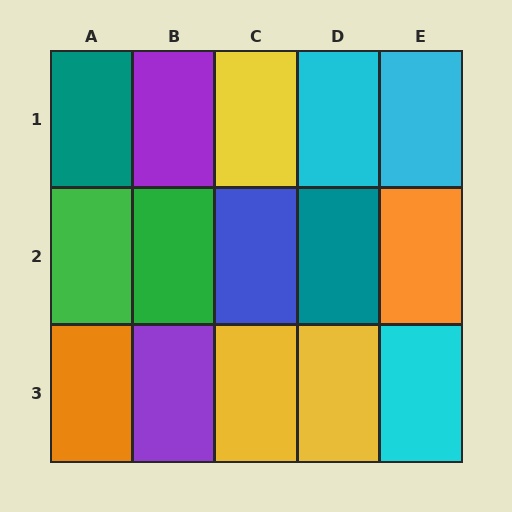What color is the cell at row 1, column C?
Yellow.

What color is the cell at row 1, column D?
Cyan.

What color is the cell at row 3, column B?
Purple.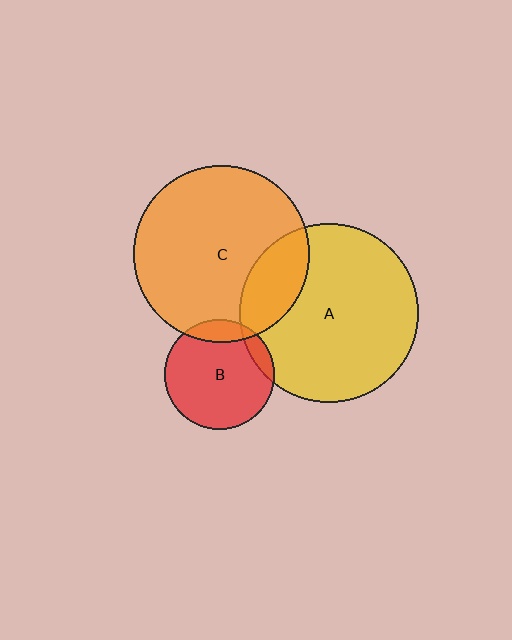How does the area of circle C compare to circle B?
Approximately 2.6 times.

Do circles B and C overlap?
Yes.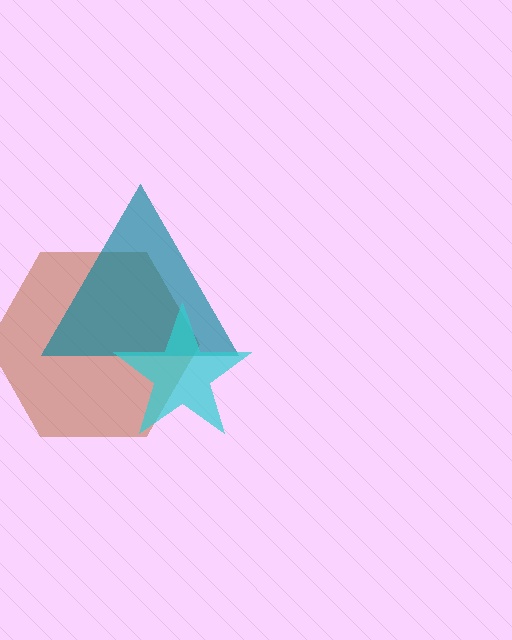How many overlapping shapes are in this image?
There are 3 overlapping shapes in the image.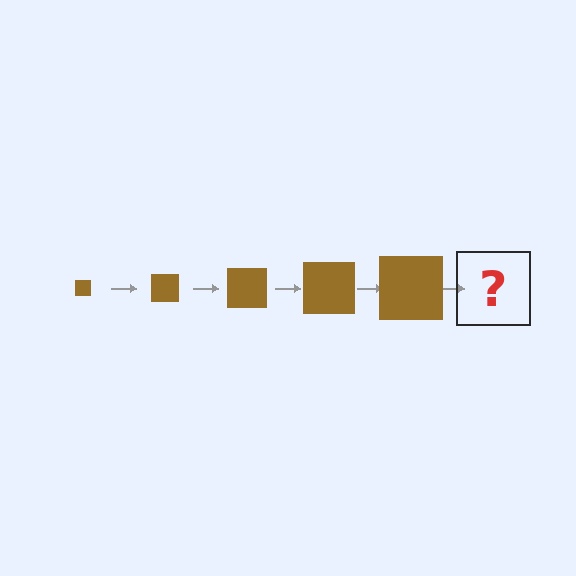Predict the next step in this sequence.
The next step is a brown square, larger than the previous one.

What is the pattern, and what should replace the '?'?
The pattern is that the square gets progressively larger each step. The '?' should be a brown square, larger than the previous one.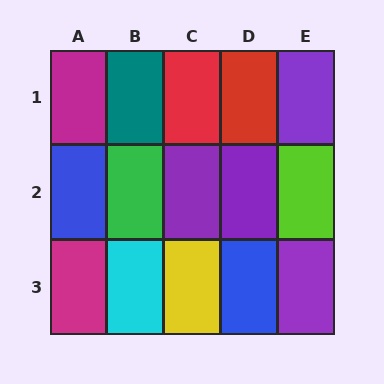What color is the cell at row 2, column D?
Purple.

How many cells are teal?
1 cell is teal.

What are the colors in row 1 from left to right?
Magenta, teal, red, red, purple.